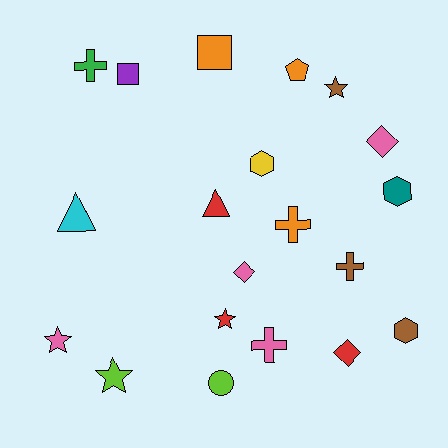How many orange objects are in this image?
There are 3 orange objects.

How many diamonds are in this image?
There are 3 diamonds.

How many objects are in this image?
There are 20 objects.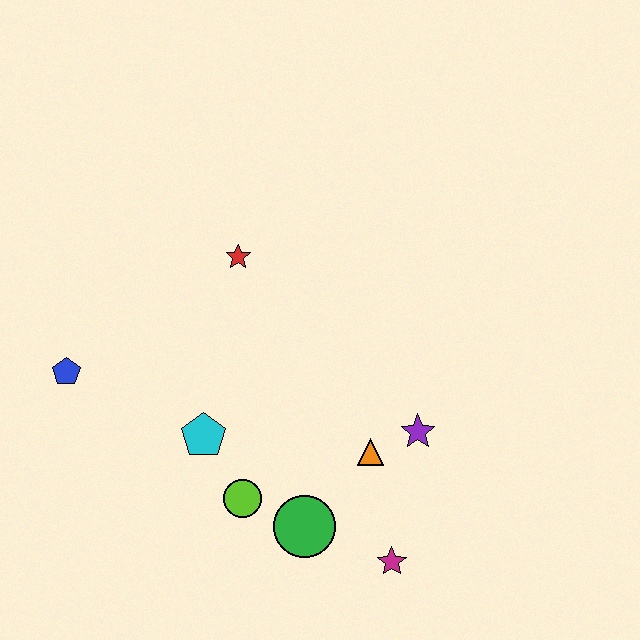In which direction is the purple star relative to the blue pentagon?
The purple star is to the right of the blue pentagon.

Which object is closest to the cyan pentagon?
The lime circle is closest to the cyan pentagon.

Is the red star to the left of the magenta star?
Yes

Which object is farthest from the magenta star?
The blue pentagon is farthest from the magenta star.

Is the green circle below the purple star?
Yes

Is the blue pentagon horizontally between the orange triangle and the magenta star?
No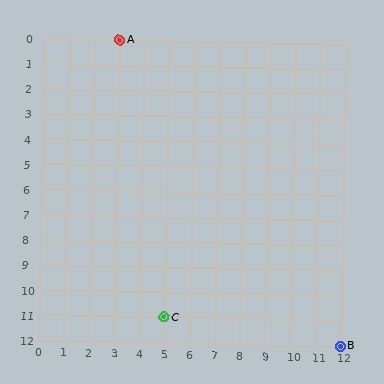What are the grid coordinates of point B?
Point B is at grid coordinates (12, 12).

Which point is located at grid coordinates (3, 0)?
Point A is at (3, 0).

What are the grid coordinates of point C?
Point C is at grid coordinates (5, 11).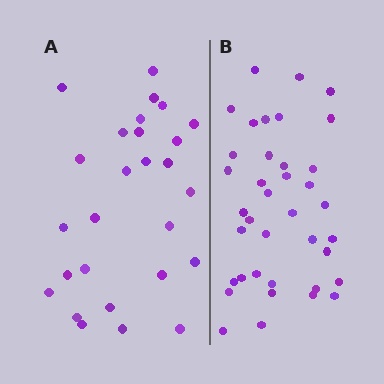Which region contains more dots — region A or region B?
Region B (the right region) has more dots.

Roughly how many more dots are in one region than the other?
Region B has roughly 12 or so more dots than region A.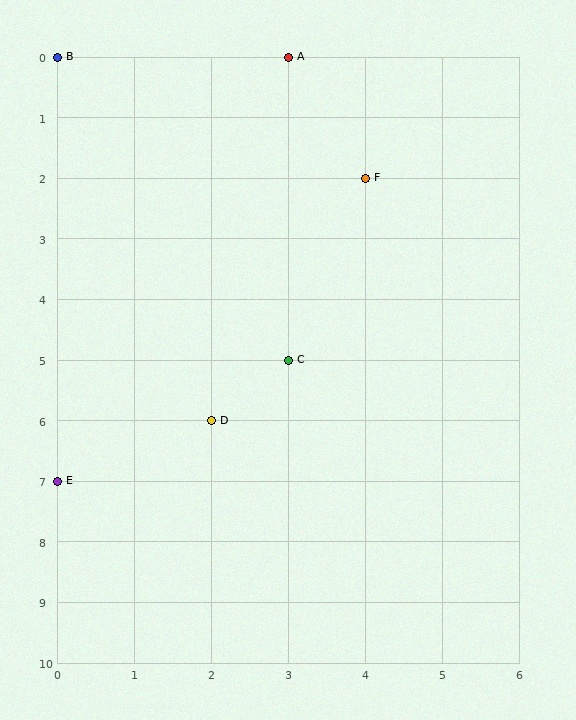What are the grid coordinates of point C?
Point C is at grid coordinates (3, 5).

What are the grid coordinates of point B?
Point B is at grid coordinates (0, 0).